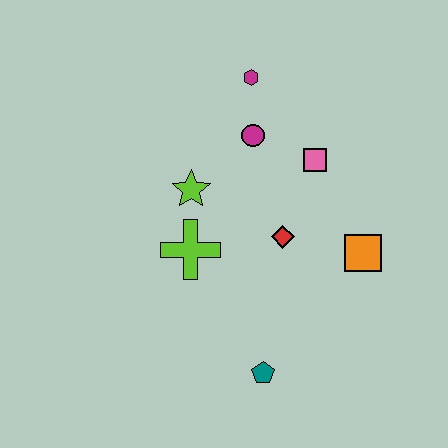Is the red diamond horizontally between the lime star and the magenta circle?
No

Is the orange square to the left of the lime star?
No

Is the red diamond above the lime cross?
Yes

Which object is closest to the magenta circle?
The magenta hexagon is closest to the magenta circle.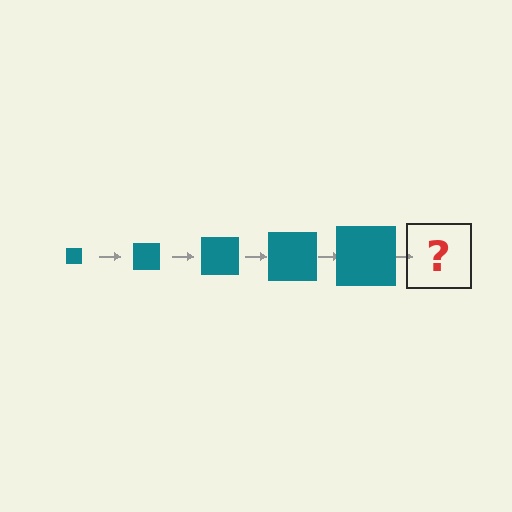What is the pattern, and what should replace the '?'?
The pattern is that the square gets progressively larger each step. The '?' should be a teal square, larger than the previous one.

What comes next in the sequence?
The next element should be a teal square, larger than the previous one.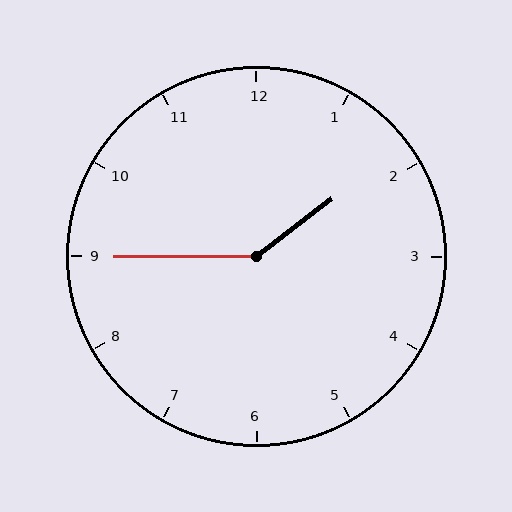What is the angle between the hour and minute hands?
Approximately 142 degrees.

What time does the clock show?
1:45.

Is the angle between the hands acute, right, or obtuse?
It is obtuse.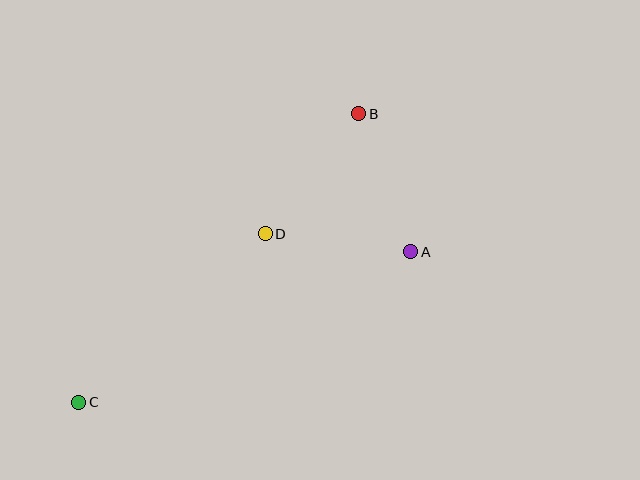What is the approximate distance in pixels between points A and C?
The distance between A and C is approximately 365 pixels.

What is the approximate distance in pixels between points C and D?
The distance between C and D is approximately 252 pixels.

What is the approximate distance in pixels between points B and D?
The distance between B and D is approximately 152 pixels.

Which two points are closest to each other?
Points A and D are closest to each other.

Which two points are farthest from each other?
Points B and C are farthest from each other.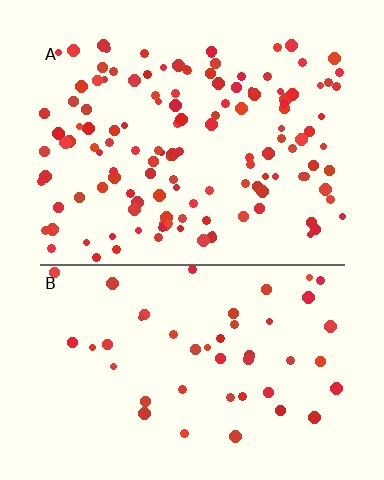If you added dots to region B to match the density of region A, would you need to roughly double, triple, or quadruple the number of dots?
Approximately triple.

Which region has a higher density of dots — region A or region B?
A (the top).